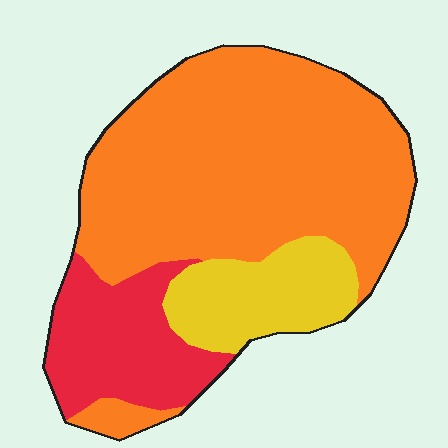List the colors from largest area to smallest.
From largest to smallest: orange, red, yellow.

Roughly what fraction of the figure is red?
Red covers around 20% of the figure.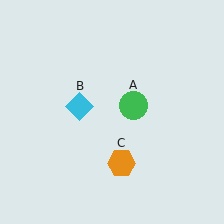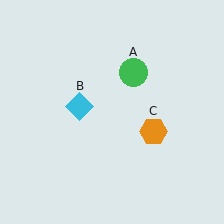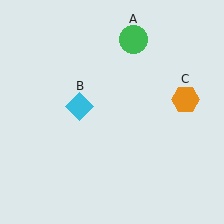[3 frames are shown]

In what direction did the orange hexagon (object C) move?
The orange hexagon (object C) moved up and to the right.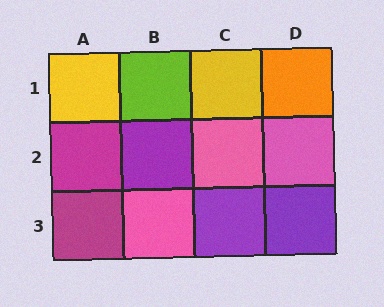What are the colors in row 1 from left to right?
Yellow, lime, yellow, orange.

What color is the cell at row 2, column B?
Purple.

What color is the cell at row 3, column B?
Pink.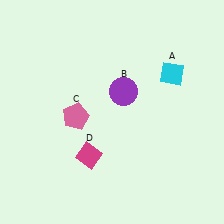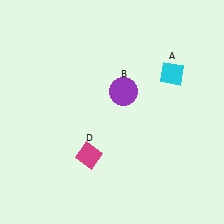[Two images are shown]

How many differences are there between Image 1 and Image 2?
There is 1 difference between the two images.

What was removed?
The pink pentagon (C) was removed in Image 2.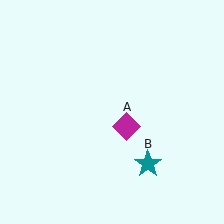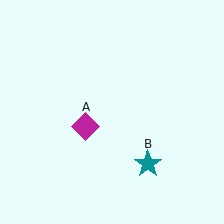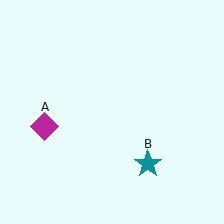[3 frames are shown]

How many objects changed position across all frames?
1 object changed position: magenta diamond (object A).